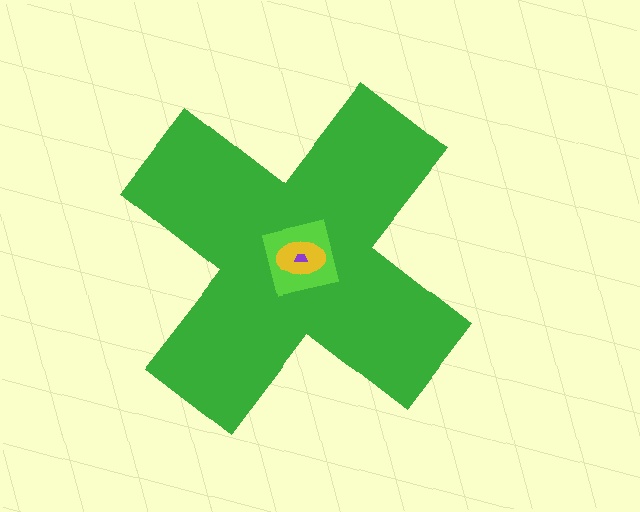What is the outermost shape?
The green cross.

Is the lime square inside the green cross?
Yes.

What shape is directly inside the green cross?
The lime square.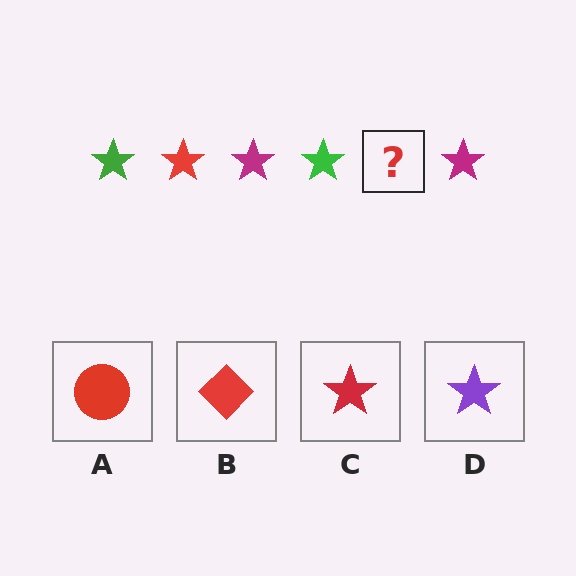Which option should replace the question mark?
Option C.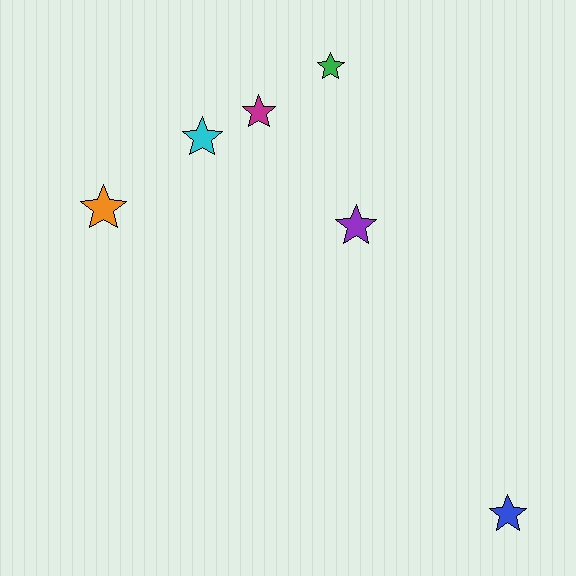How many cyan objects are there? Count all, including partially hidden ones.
There is 1 cyan object.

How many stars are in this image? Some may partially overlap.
There are 6 stars.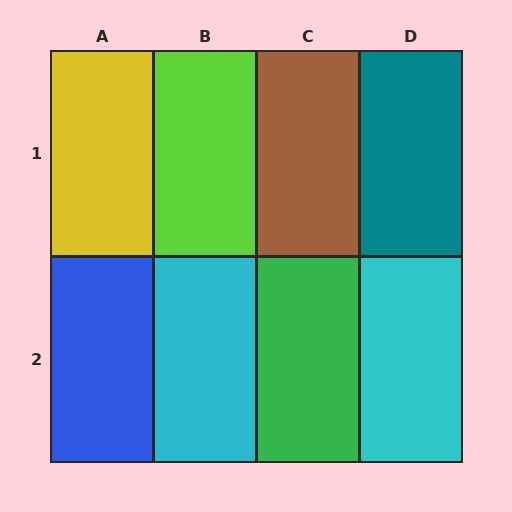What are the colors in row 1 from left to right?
Yellow, lime, brown, teal.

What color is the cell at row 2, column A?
Blue.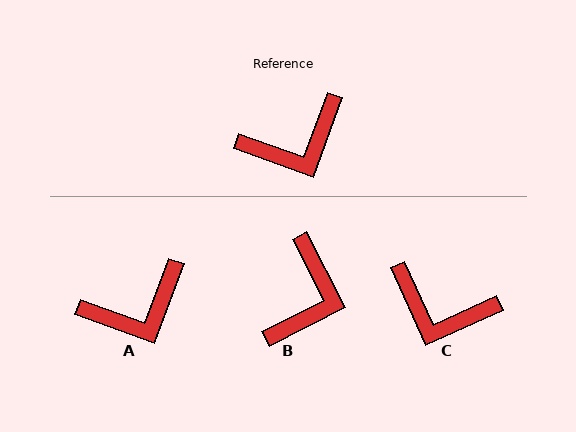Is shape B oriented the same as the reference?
No, it is off by about 47 degrees.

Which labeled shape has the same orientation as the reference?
A.